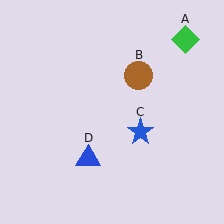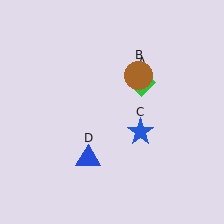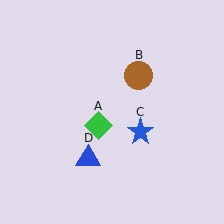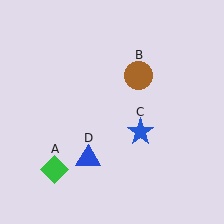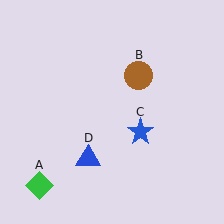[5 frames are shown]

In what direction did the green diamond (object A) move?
The green diamond (object A) moved down and to the left.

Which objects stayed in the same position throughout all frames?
Brown circle (object B) and blue star (object C) and blue triangle (object D) remained stationary.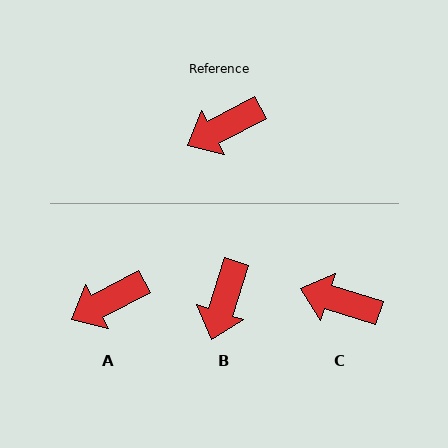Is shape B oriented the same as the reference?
No, it is off by about 44 degrees.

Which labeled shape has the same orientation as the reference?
A.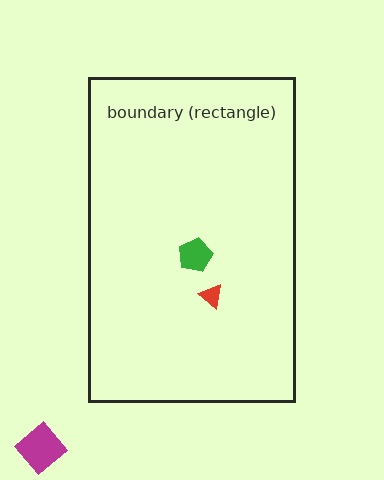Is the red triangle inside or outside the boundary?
Inside.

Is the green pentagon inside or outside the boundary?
Inside.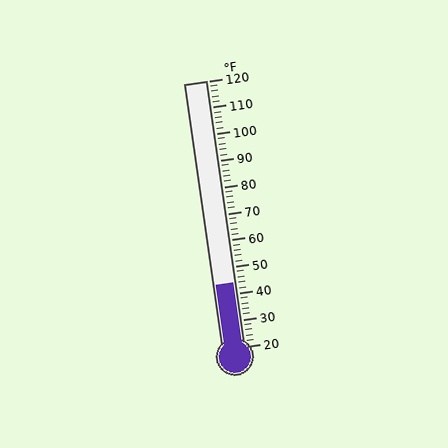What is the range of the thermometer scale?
The thermometer scale ranges from 20°F to 120°F.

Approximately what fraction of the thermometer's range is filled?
The thermometer is filled to approximately 25% of its range.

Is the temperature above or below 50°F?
The temperature is below 50°F.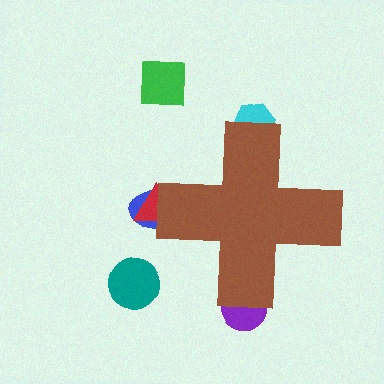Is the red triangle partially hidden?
Yes, the red triangle is partially hidden behind the brown cross.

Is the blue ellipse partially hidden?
Yes, the blue ellipse is partially hidden behind the brown cross.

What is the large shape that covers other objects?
A brown cross.